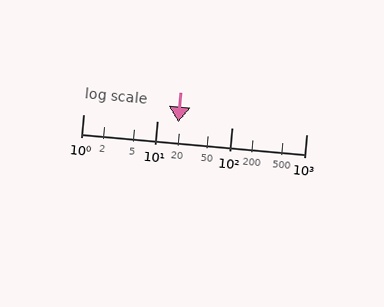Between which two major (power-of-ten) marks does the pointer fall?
The pointer is between 10 and 100.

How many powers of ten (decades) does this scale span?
The scale spans 3 decades, from 1 to 1000.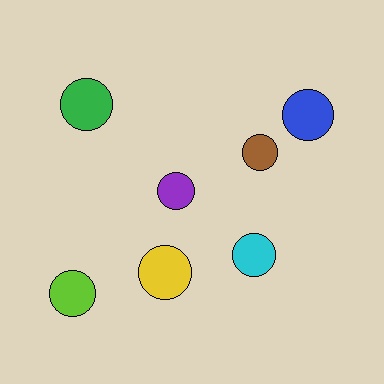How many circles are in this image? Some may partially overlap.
There are 7 circles.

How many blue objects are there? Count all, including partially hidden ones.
There is 1 blue object.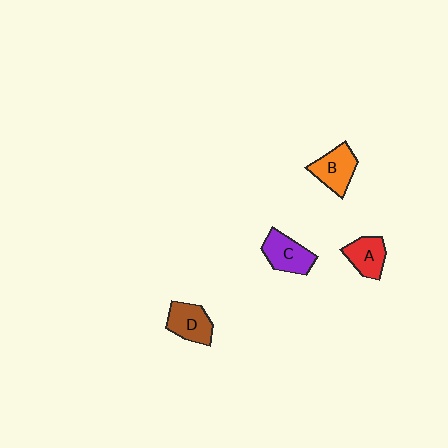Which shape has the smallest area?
Shape A (red).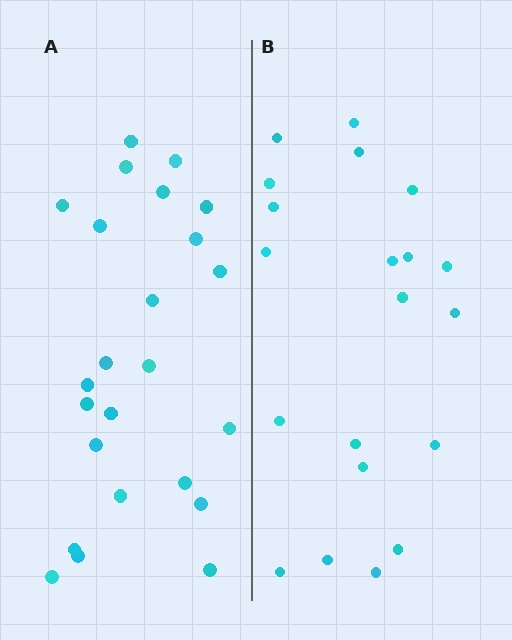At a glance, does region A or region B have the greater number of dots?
Region A (the left region) has more dots.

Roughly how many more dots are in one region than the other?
Region A has about 4 more dots than region B.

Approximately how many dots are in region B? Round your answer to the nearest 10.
About 20 dots.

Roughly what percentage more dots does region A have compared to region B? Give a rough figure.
About 20% more.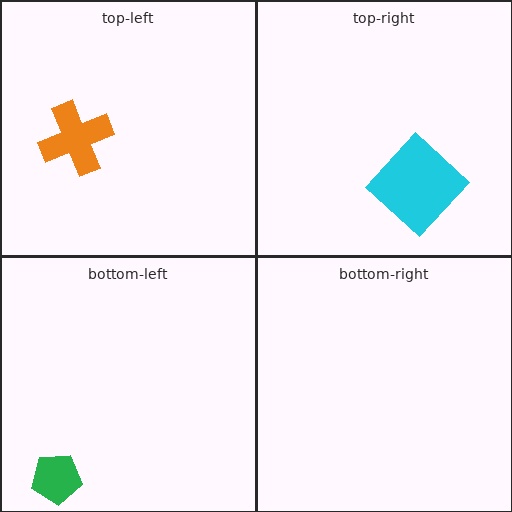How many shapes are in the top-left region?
1.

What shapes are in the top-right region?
The cyan diamond.